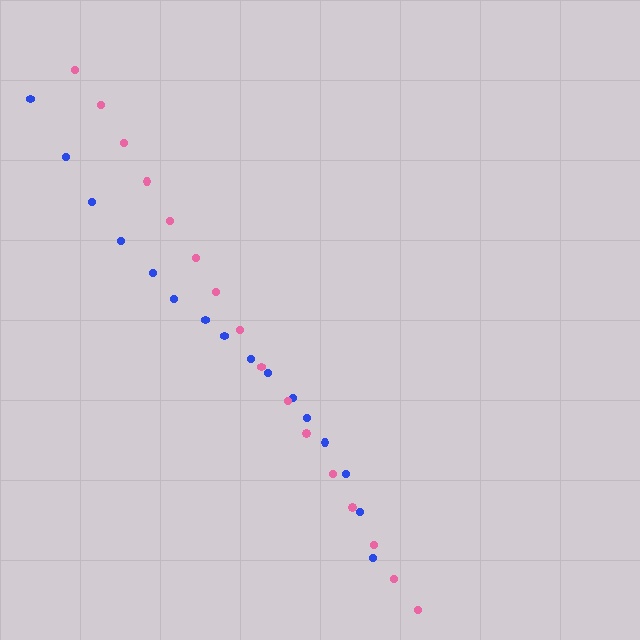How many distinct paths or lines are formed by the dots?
There are 2 distinct paths.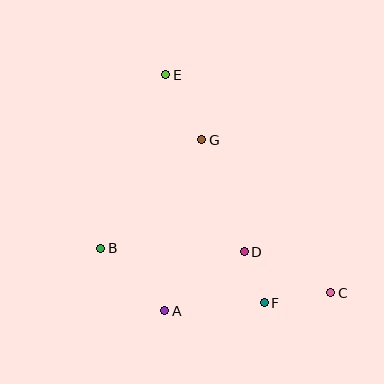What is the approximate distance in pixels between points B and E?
The distance between B and E is approximately 185 pixels.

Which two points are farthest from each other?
Points C and E are farthest from each other.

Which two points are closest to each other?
Points D and F are closest to each other.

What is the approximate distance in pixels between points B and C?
The distance between B and C is approximately 234 pixels.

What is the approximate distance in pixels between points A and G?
The distance between A and G is approximately 175 pixels.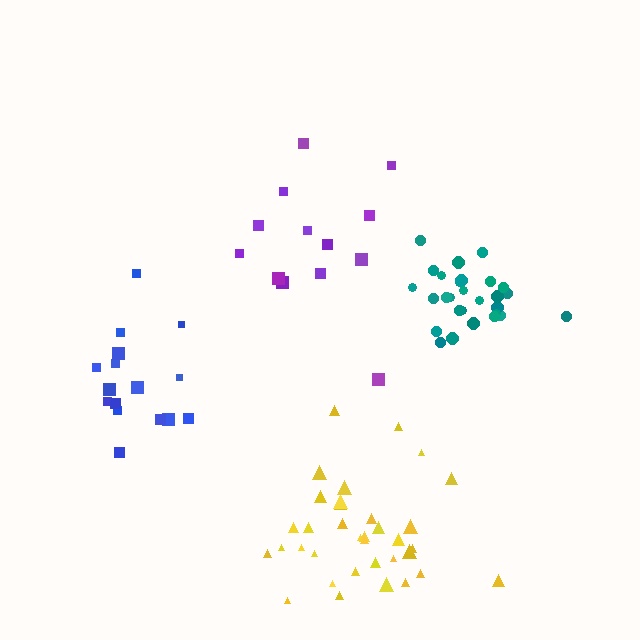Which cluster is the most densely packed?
Teal.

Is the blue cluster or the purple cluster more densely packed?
Blue.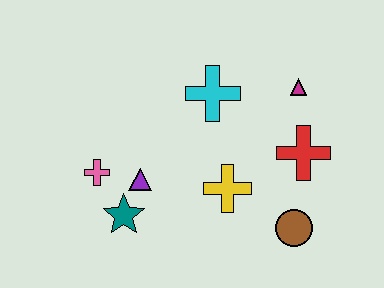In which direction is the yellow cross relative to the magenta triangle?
The yellow cross is below the magenta triangle.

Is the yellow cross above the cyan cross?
No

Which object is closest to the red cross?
The magenta triangle is closest to the red cross.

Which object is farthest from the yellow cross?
The pink cross is farthest from the yellow cross.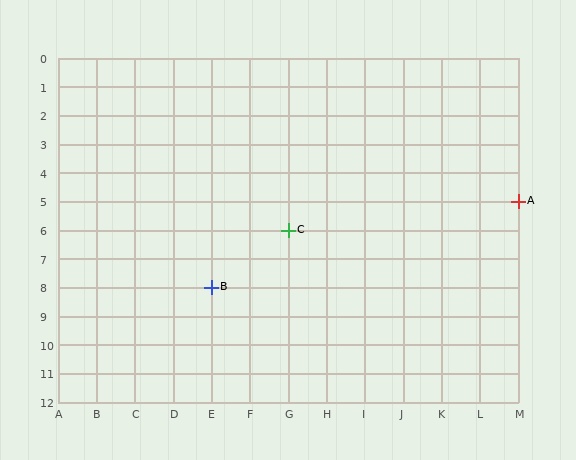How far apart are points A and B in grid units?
Points A and B are 8 columns and 3 rows apart (about 8.5 grid units diagonally).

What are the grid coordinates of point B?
Point B is at grid coordinates (E, 8).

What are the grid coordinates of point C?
Point C is at grid coordinates (G, 6).